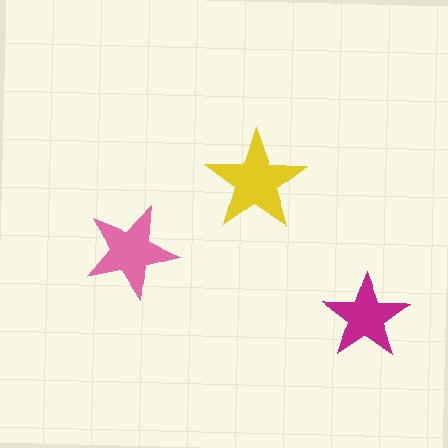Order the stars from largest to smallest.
the yellow one, the pink one, the magenta one.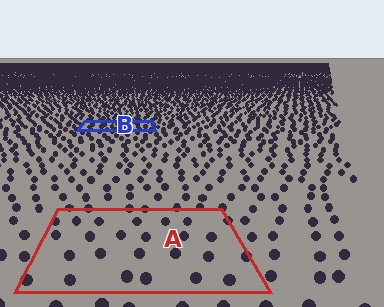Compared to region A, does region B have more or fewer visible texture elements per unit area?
Region B has more texture elements per unit area — they are packed more densely because it is farther away.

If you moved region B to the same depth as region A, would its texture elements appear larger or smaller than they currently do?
They would appear larger. At a closer depth, the same texture elements are projected at a bigger on-screen size.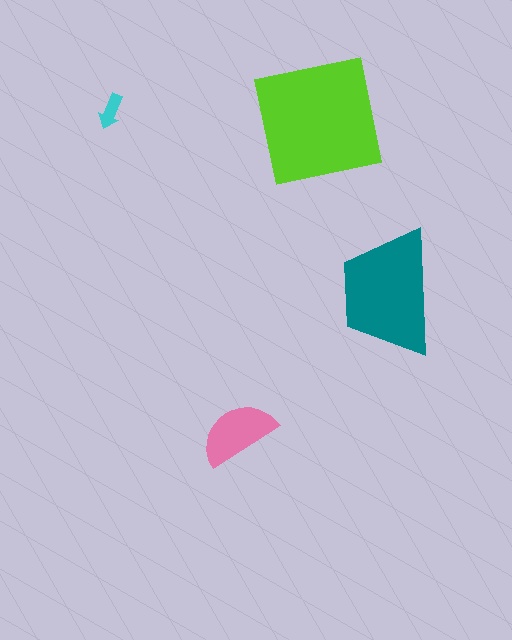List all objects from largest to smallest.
The lime square, the teal trapezoid, the pink semicircle, the cyan arrow.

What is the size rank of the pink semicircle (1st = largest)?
3rd.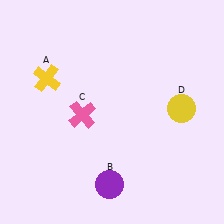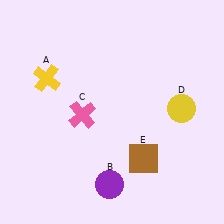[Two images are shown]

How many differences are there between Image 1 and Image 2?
There is 1 difference between the two images.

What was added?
A brown square (E) was added in Image 2.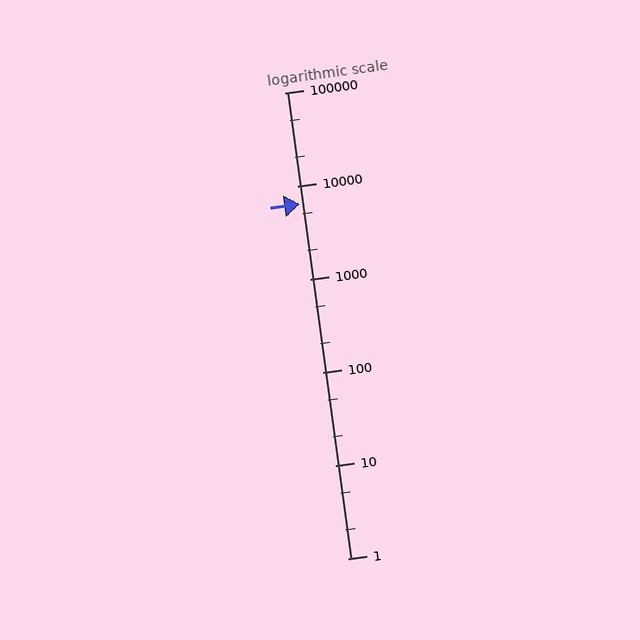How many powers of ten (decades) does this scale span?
The scale spans 5 decades, from 1 to 100000.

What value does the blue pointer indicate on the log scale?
The pointer indicates approximately 6400.